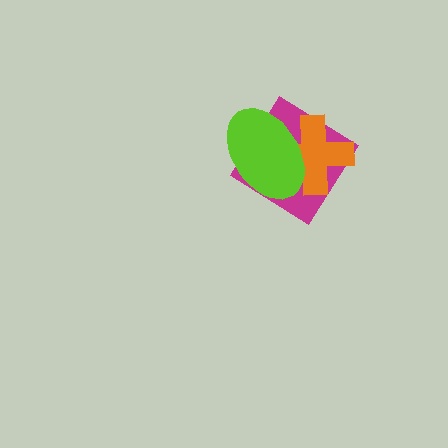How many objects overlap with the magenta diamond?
2 objects overlap with the magenta diamond.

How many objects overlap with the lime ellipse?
2 objects overlap with the lime ellipse.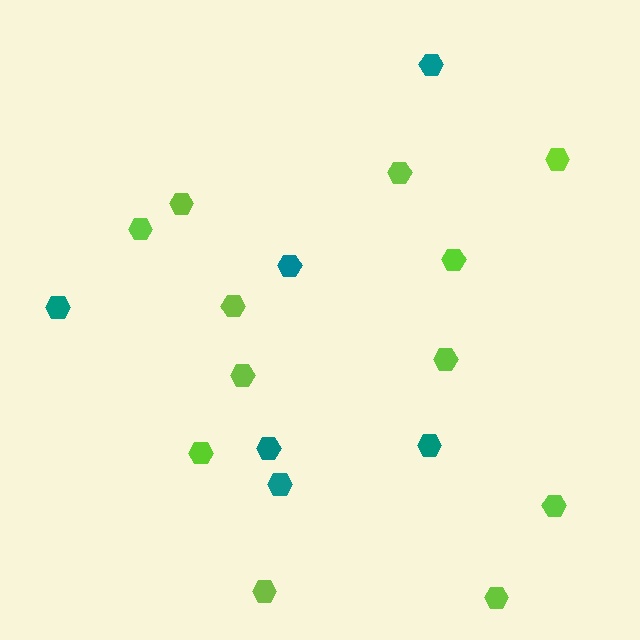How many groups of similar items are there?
There are 2 groups: one group of teal hexagons (6) and one group of lime hexagons (12).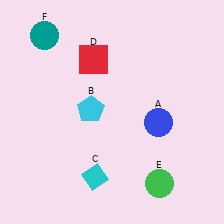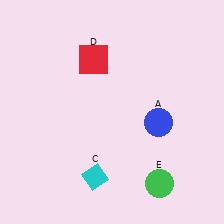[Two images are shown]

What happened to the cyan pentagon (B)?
The cyan pentagon (B) was removed in Image 2. It was in the top-left area of Image 1.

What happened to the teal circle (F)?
The teal circle (F) was removed in Image 2. It was in the top-left area of Image 1.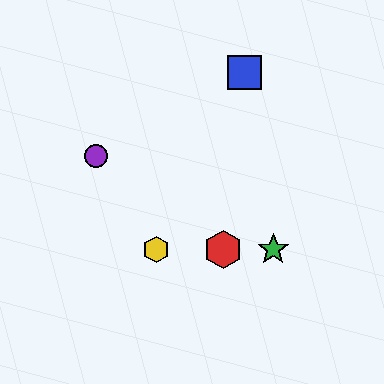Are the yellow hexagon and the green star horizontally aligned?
Yes, both are at y≈250.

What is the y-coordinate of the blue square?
The blue square is at y≈72.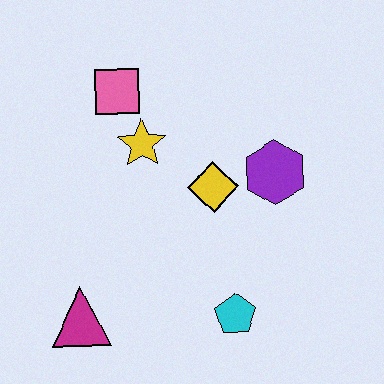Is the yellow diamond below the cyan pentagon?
No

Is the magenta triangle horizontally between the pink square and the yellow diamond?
No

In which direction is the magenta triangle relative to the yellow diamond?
The magenta triangle is to the left of the yellow diamond.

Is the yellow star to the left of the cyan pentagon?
Yes